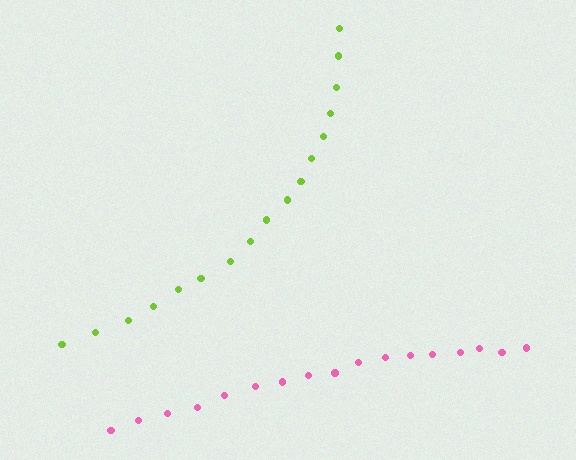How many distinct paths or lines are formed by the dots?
There are 2 distinct paths.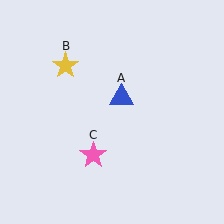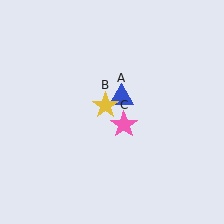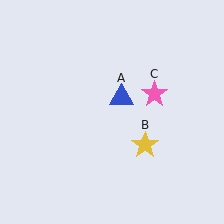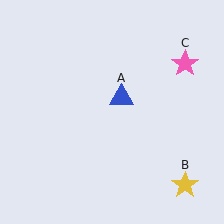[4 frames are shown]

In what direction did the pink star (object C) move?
The pink star (object C) moved up and to the right.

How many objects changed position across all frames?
2 objects changed position: yellow star (object B), pink star (object C).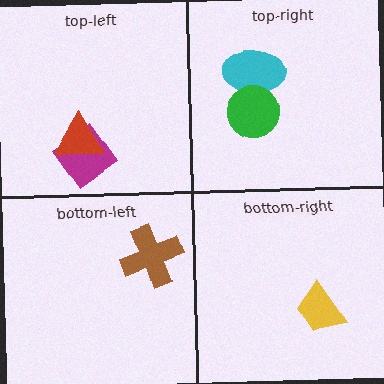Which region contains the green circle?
The top-right region.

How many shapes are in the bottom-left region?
1.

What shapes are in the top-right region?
The cyan ellipse, the green circle.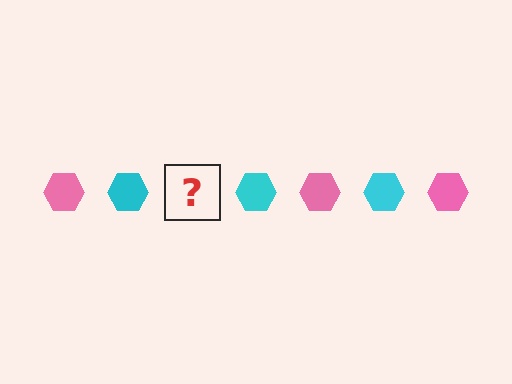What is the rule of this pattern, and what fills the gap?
The rule is that the pattern cycles through pink, cyan hexagons. The gap should be filled with a pink hexagon.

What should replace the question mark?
The question mark should be replaced with a pink hexagon.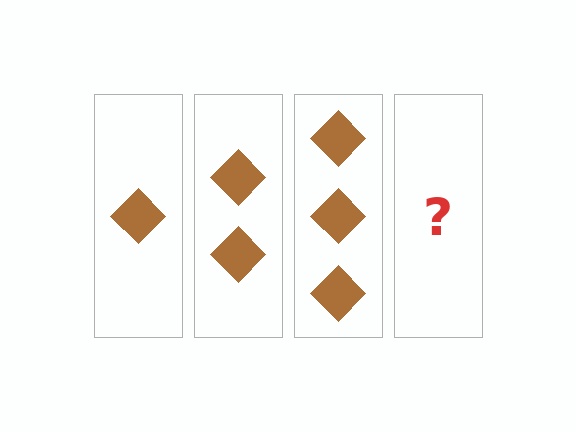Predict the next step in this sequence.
The next step is 4 diamonds.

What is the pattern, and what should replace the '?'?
The pattern is that each step adds one more diamond. The '?' should be 4 diamonds.